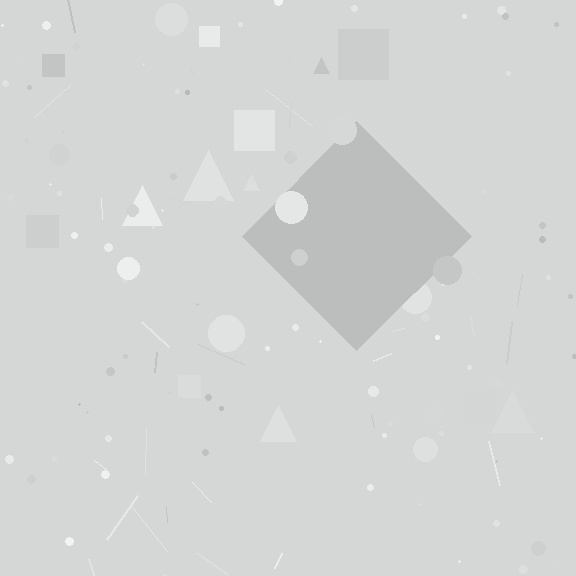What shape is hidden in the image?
A diamond is hidden in the image.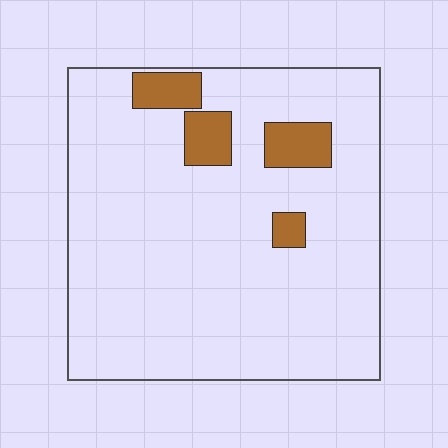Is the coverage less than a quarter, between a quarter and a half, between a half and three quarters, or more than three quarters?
Less than a quarter.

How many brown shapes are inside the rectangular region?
4.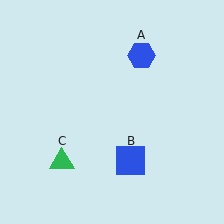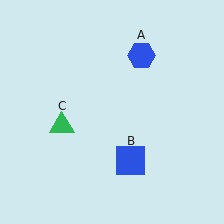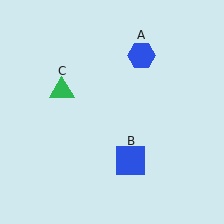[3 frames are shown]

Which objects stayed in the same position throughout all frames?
Blue hexagon (object A) and blue square (object B) remained stationary.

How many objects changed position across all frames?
1 object changed position: green triangle (object C).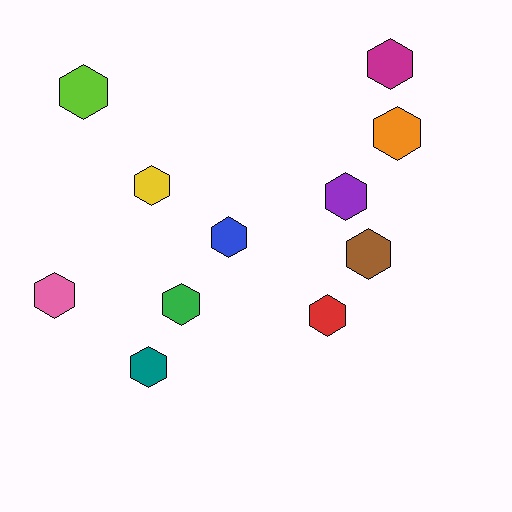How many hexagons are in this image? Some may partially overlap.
There are 11 hexagons.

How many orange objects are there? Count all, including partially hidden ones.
There is 1 orange object.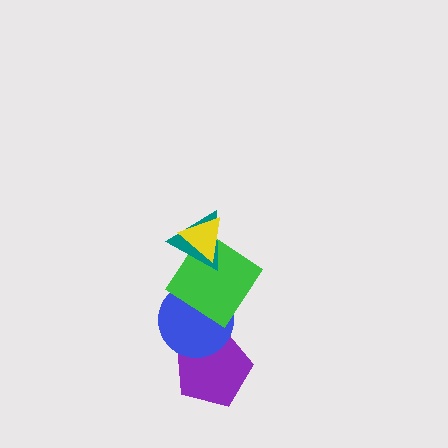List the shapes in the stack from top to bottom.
From top to bottom: the yellow triangle, the teal triangle, the green diamond, the blue circle, the purple pentagon.